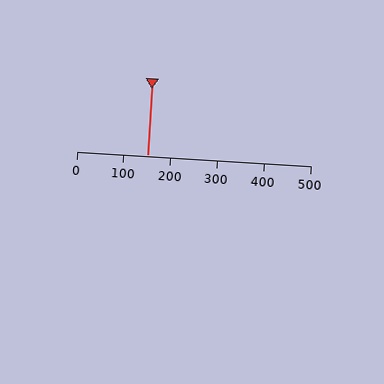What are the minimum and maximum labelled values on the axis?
The axis runs from 0 to 500.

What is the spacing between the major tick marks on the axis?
The major ticks are spaced 100 apart.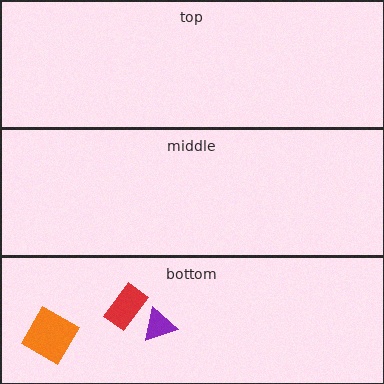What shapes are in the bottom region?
The red rectangle, the orange diamond, the purple triangle.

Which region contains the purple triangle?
The bottom region.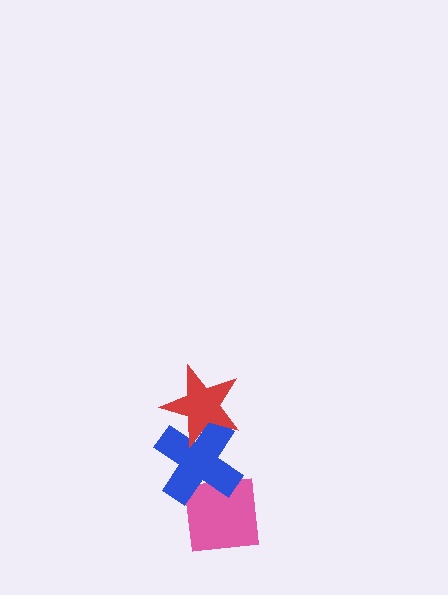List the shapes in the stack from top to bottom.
From top to bottom: the red star, the blue cross, the pink square.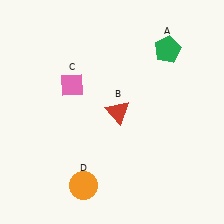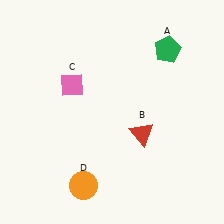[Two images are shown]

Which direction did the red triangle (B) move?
The red triangle (B) moved right.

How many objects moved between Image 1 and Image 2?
1 object moved between the two images.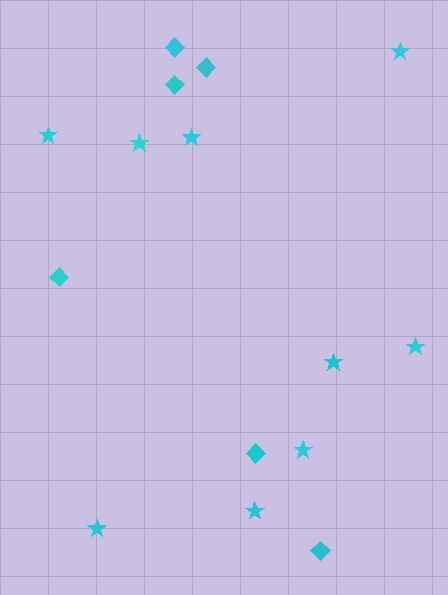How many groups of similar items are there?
There are 2 groups: one group of stars (9) and one group of diamonds (6).